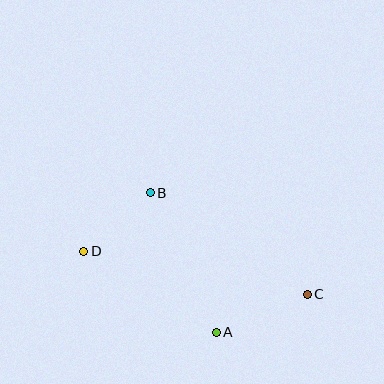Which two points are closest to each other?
Points B and D are closest to each other.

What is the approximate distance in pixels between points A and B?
The distance between A and B is approximately 154 pixels.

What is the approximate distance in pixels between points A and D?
The distance between A and D is approximately 155 pixels.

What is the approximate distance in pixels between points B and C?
The distance between B and C is approximately 187 pixels.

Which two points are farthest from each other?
Points C and D are farthest from each other.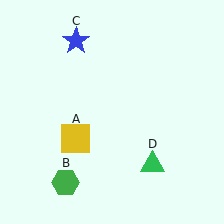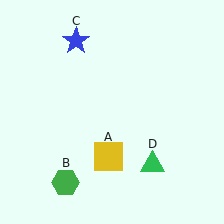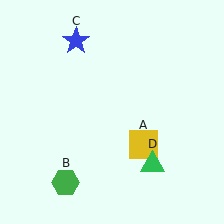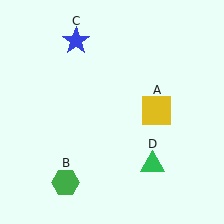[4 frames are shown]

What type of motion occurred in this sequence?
The yellow square (object A) rotated counterclockwise around the center of the scene.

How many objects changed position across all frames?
1 object changed position: yellow square (object A).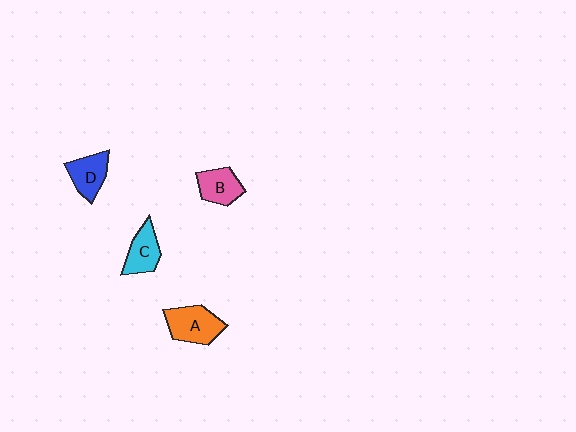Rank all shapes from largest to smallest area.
From largest to smallest: A (orange), D (blue), B (pink), C (cyan).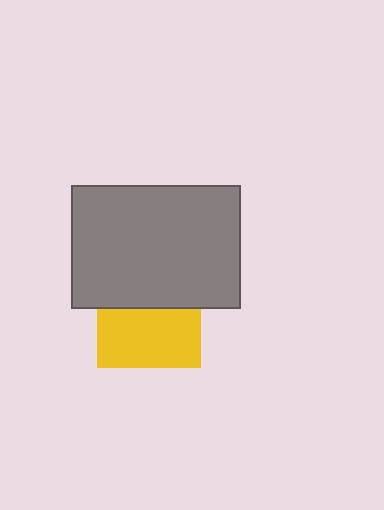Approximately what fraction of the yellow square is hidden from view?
Roughly 43% of the yellow square is hidden behind the gray rectangle.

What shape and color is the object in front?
The object in front is a gray rectangle.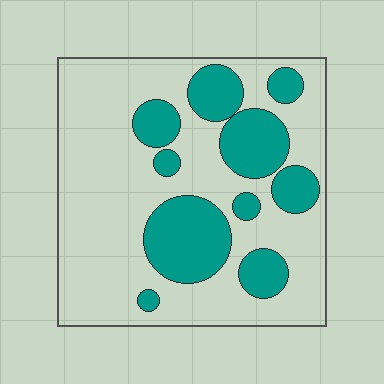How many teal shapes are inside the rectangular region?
10.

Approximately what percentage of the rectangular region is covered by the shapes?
Approximately 30%.